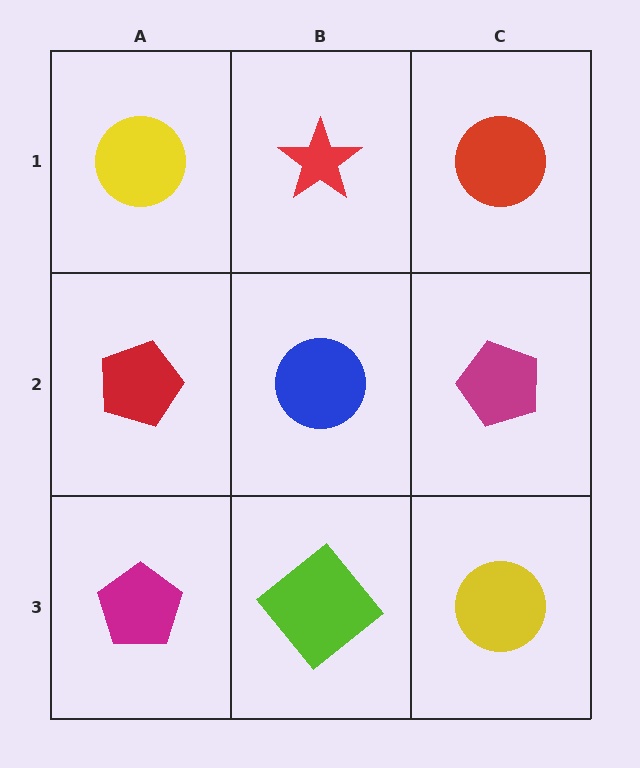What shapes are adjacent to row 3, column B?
A blue circle (row 2, column B), a magenta pentagon (row 3, column A), a yellow circle (row 3, column C).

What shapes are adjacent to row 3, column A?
A red pentagon (row 2, column A), a lime diamond (row 3, column B).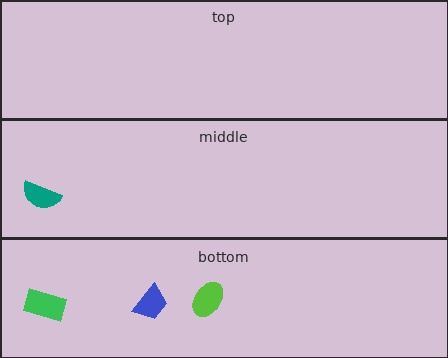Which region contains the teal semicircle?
The middle region.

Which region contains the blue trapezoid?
The bottom region.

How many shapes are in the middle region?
1.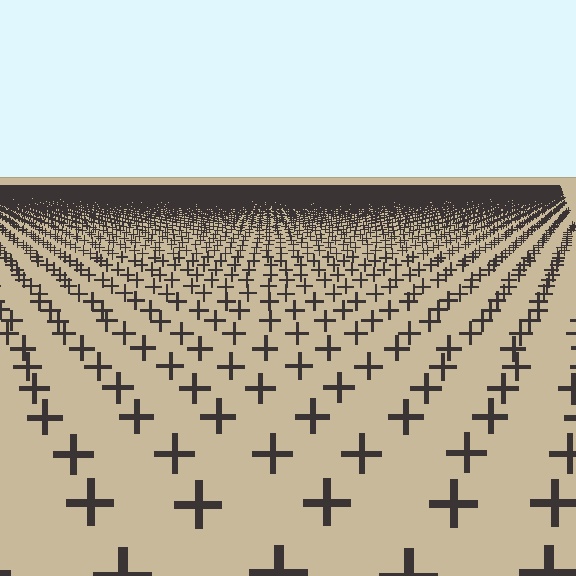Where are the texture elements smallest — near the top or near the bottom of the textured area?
Near the top.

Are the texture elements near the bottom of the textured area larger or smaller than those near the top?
Larger. Near the bottom, elements are closer to the viewer and appear at a bigger on-screen size.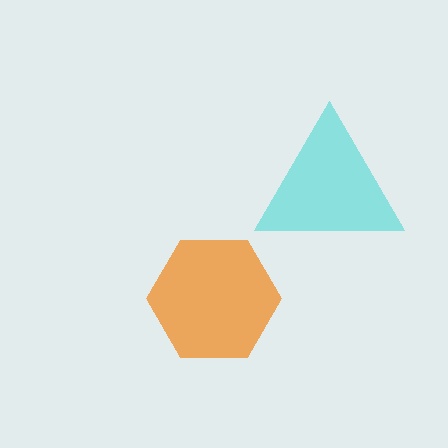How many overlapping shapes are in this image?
There are 2 overlapping shapes in the image.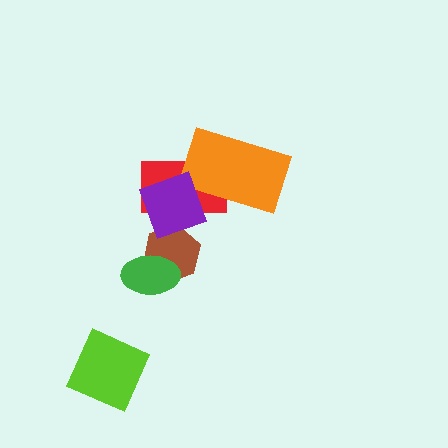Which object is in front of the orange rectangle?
The purple diamond is in front of the orange rectangle.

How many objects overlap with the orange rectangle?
2 objects overlap with the orange rectangle.